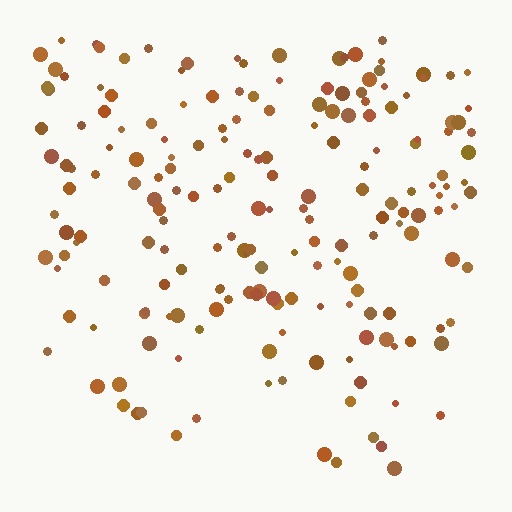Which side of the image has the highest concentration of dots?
The top.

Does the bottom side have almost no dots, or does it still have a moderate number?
Still a moderate number, just noticeably fewer than the top.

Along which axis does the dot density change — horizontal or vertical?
Vertical.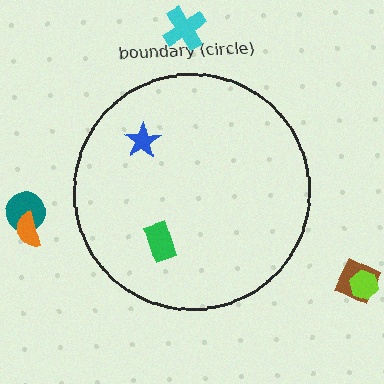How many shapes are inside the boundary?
2 inside, 5 outside.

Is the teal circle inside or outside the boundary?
Outside.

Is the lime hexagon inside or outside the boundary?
Outside.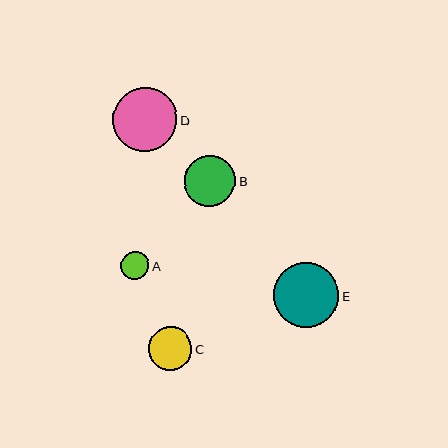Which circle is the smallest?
Circle A is the smallest with a size of approximately 29 pixels.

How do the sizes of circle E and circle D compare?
Circle E and circle D are approximately the same size.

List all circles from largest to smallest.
From largest to smallest: E, D, B, C, A.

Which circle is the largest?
Circle E is the largest with a size of approximately 65 pixels.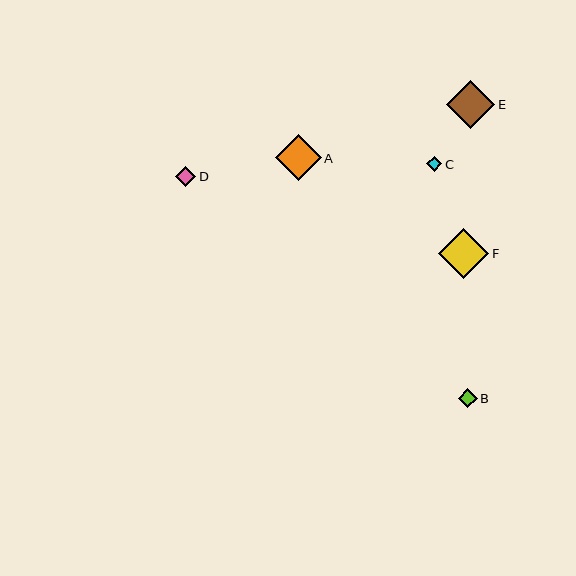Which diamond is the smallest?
Diamond C is the smallest with a size of approximately 15 pixels.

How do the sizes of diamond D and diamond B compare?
Diamond D and diamond B are approximately the same size.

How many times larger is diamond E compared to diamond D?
Diamond E is approximately 2.3 times the size of diamond D.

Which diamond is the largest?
Diamond F is the largest with a size of approximately 50 pixels.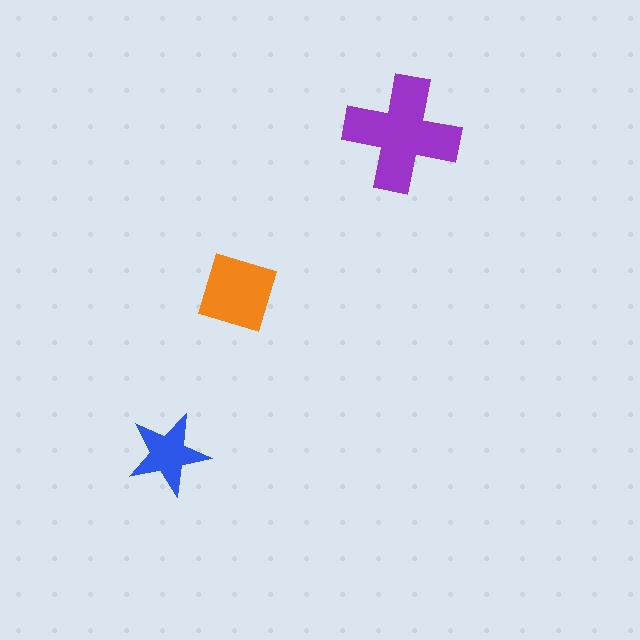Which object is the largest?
The purple cross.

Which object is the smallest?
The blue star.